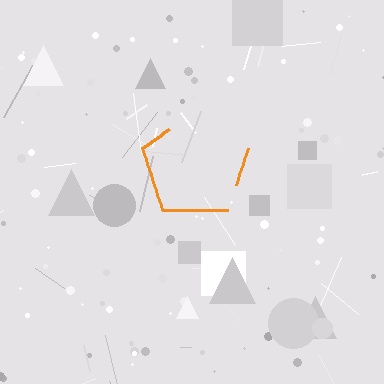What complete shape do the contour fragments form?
The contour fragments form a pentagon.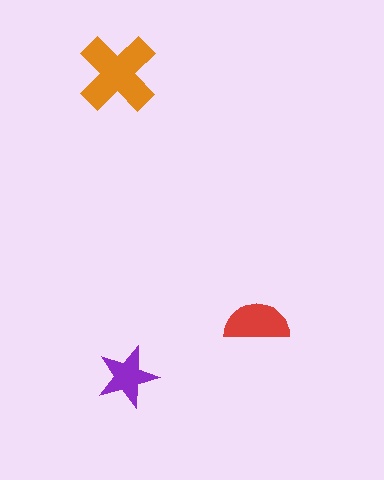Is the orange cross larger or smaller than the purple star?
Larger.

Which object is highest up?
The orange cross is topmost.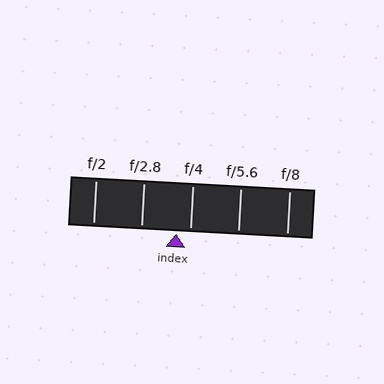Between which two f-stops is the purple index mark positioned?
The index mark is between f/2.8 and f/4.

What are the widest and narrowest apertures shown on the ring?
The widest aperture shown is f/2 and the narrowest is f/8.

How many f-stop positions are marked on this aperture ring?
There are 5 f-stop positions marked.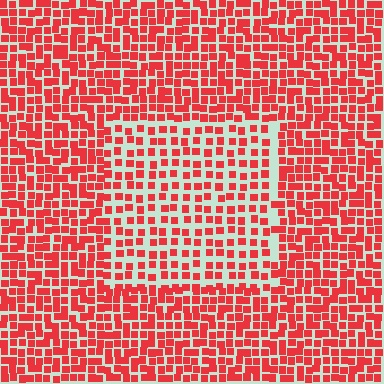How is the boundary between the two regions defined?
The boundary is defined by a change in element density (approximately 1.7x ratio). All elements are the same color, size, and shape.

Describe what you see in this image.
The image contains small red elements arranged at two different densities. A rectangle-shaped region is visible where the elements are less densely packed than the surrounding area.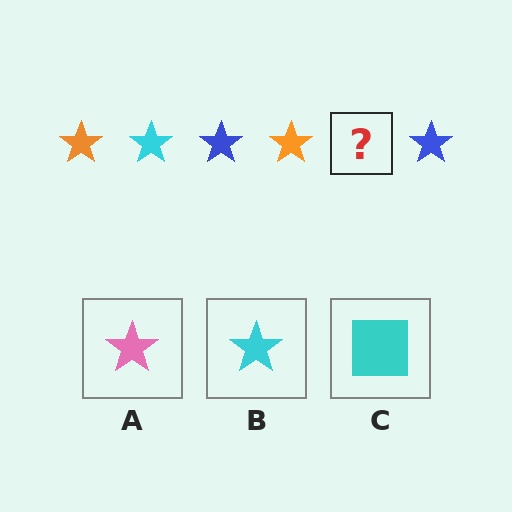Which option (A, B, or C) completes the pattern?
B.